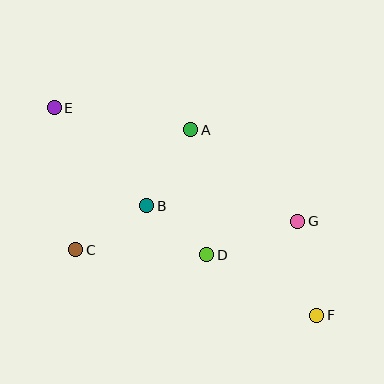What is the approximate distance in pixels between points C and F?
The distance between C and F is approximately 250 pixels.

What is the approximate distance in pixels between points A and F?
The distance between A and F is approximately 225 pixels.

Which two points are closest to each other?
Points B and D are closest to each other.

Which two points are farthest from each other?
Points E and F are farthest from each other.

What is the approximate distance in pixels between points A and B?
The distance between A and B is approximately 88 pixels.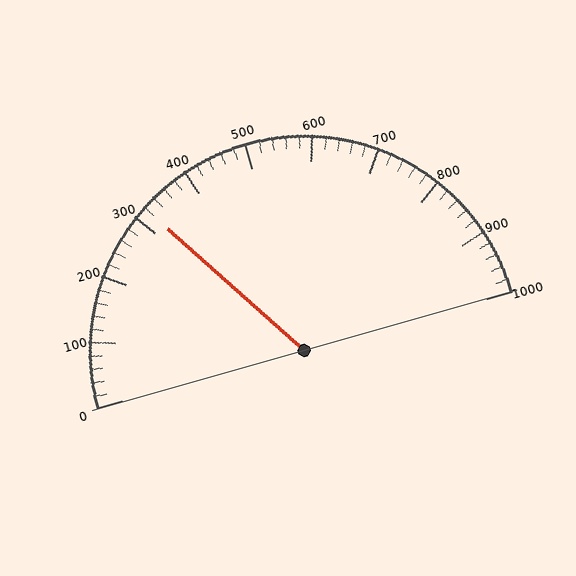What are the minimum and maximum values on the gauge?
The gauge ranges from 0 to 1000.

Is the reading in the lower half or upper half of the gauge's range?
The reading is in the lower half of the range (0 to 1000).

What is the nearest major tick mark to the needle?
The nearest major tick mark is 300.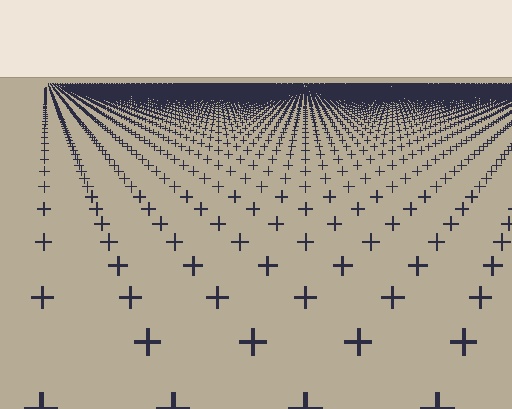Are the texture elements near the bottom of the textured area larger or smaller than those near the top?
Larger. Near the bottom, elements are closer to the viewer and appear at a bigger on-screen size.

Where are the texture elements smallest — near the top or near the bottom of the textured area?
Near the top.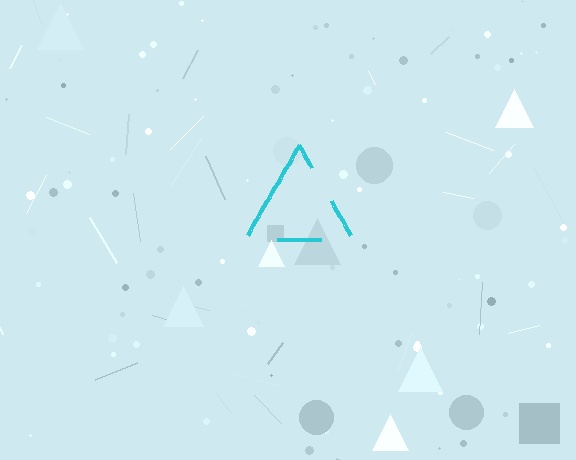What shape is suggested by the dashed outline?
The dashed outline suggests a triangle.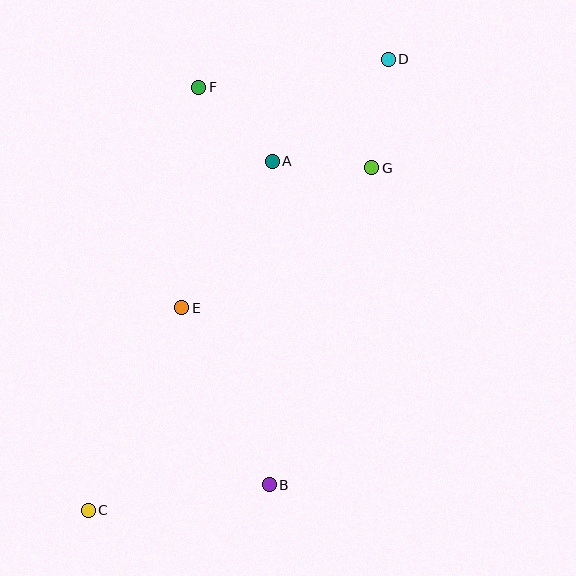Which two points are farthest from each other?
Points C and D are farthest from each other.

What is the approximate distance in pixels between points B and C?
The distance between B and C is approximately 183 pixels.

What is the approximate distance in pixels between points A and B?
The distance between A and B is approximately 323 pixels.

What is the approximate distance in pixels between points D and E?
The distance between D and E is approximately 323 pixels.